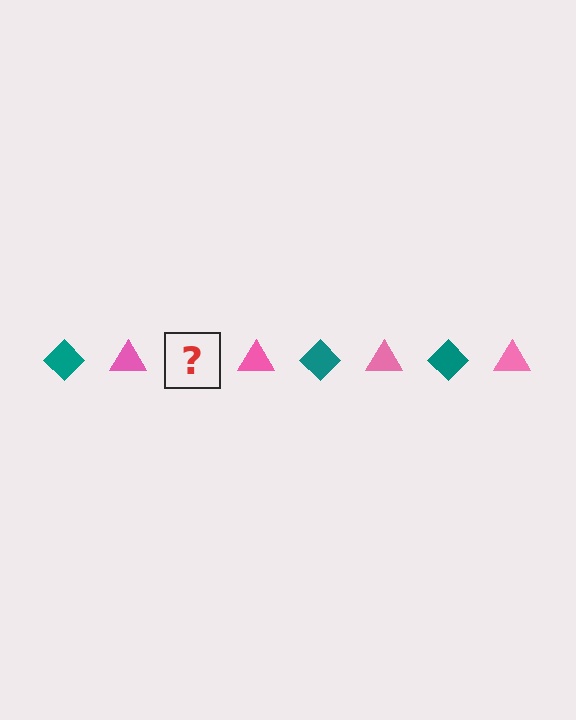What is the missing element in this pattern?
The missing element is a teal diamond.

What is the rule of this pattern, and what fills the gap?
The rule is that the pattern alternates between teal diamond and pink triangle. The gap should be filled with a teal diamond.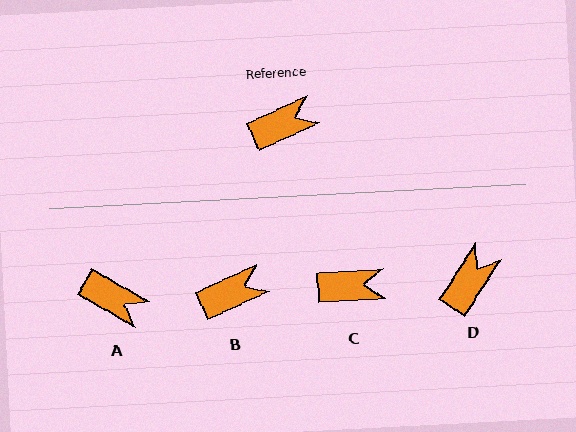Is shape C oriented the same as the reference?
No, it is off by about 20 degrees.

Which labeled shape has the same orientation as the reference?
B.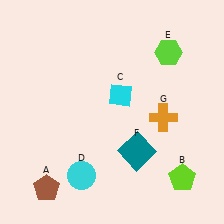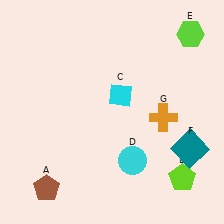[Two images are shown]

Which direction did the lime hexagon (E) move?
The lime hexagon (E) moved right.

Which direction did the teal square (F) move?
The teal square (F) moved right.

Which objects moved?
The objects that moved are: the cyan circle (D), the lime hexagon (E), the teal square (F).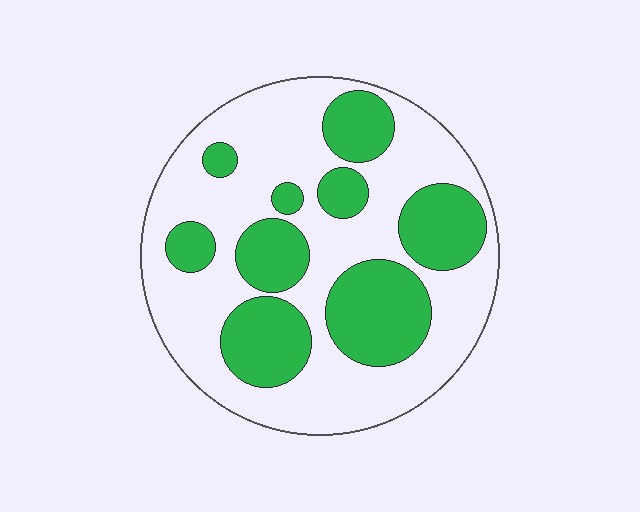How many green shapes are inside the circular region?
9.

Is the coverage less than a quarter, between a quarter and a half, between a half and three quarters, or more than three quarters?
Between a quarter and a half.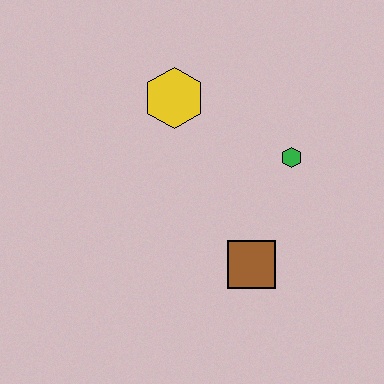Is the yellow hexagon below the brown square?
No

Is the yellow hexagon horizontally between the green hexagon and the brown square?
No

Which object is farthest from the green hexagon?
The yellow hexagon is farthest from the green hexagon.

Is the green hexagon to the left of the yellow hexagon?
No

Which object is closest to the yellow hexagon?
The green hexagon is closest to the yellow hexagon.